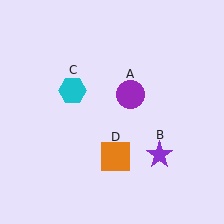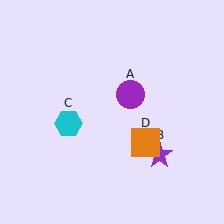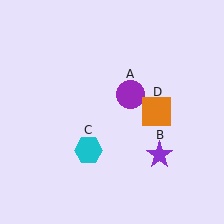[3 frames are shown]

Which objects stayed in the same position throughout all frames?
Purple circle (object A) and purple star (object B) remained stationary.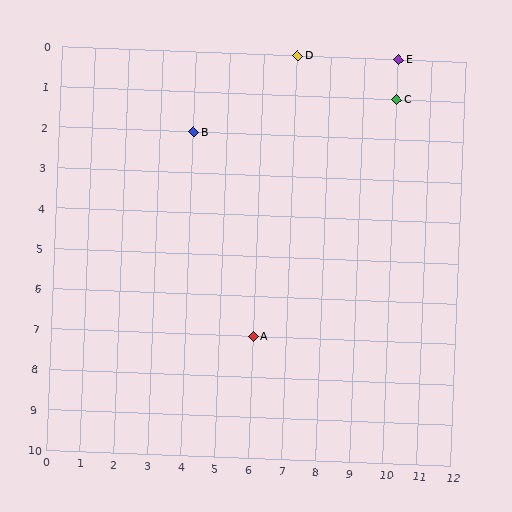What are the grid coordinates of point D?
Point D is at grid coordinates (7, 0).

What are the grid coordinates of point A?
Point A is at grid coordinates (6, 7).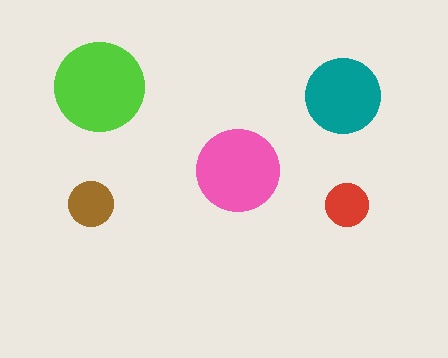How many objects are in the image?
There are 5 objects in the image.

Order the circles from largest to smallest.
the lime one, the pink one, the teal one, the brown one, the red one.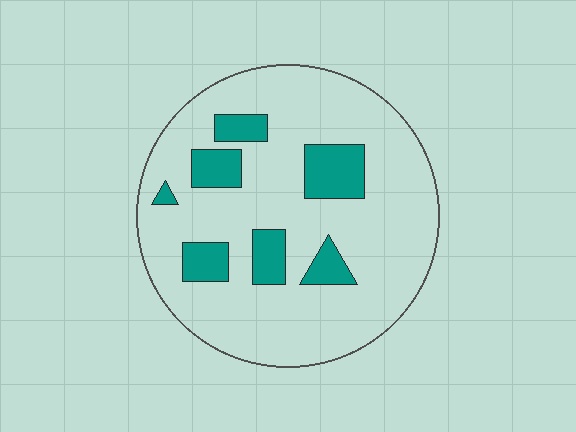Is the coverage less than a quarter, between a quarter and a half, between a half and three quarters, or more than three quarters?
Less than a quarter.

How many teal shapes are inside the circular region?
7.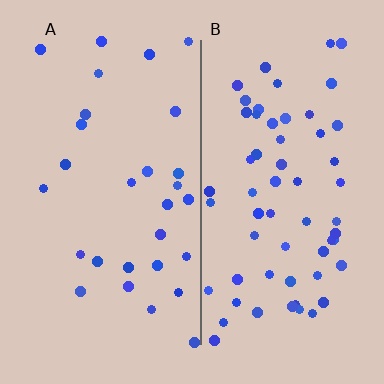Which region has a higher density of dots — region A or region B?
B (the right).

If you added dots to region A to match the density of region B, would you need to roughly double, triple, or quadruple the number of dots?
Approximately double.